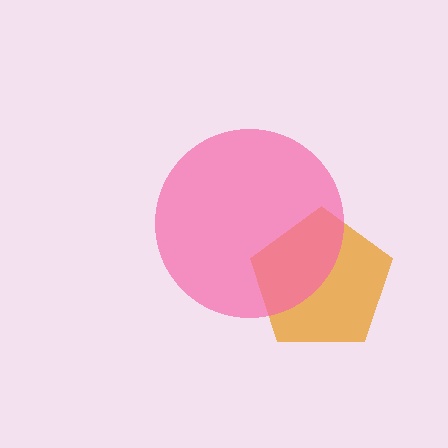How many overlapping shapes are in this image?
There are 2 overlapping shapes in the image.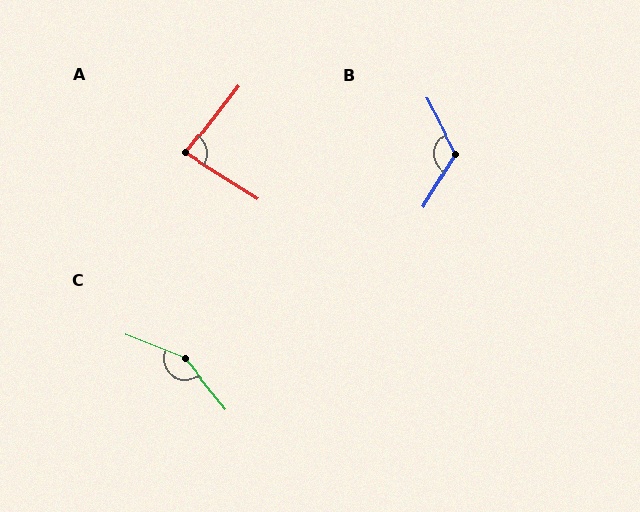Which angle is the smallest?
A, at approximately 84 degrees.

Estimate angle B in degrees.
Approximately 121 degrees.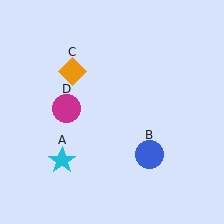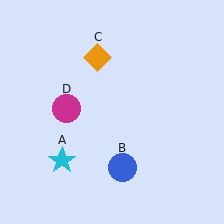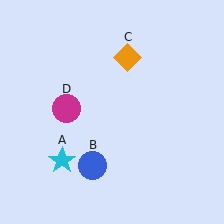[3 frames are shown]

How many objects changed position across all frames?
2 objects changed position: blue circle (object B), orange diamond (object C).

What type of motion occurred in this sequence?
The blue circle (object B), orange diamond (object C) rotated clockwise around the center of the scene.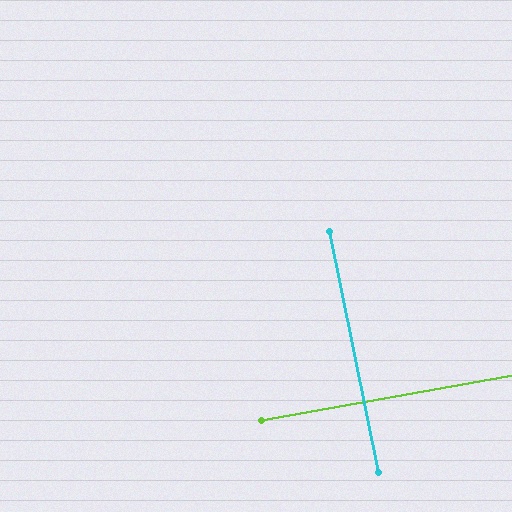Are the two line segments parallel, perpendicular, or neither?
Perpendicular — they meet at approximately 89°.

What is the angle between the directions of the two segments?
Approximately 89 degrees.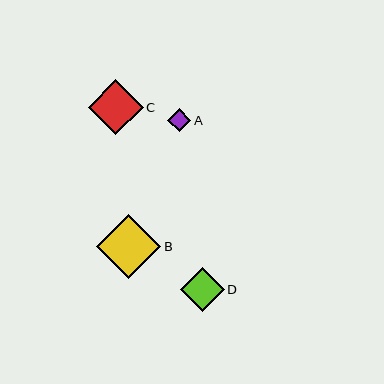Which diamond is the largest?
Diamond B is the largest with a size of approximately 64 pixels.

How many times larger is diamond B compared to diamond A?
Diamond B is approximately 2.8 times the size of diamond A.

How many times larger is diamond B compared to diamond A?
Diamond B is approximately 2.8 times the size of diamond A.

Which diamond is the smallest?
Diamond A is the smallest with a size of approximately 23 pixels.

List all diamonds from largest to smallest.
From largest to smallest: B, C, D, A.